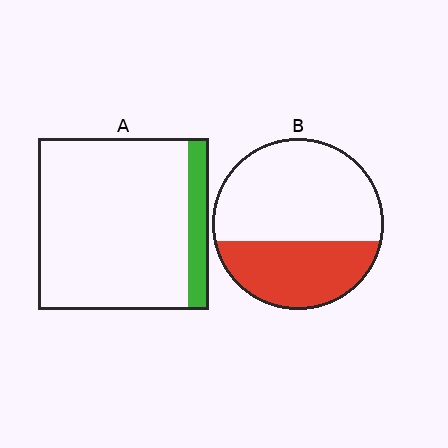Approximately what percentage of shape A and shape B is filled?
A is approximately 10% and B is approximately 35%.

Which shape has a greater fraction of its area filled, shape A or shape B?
Shape B.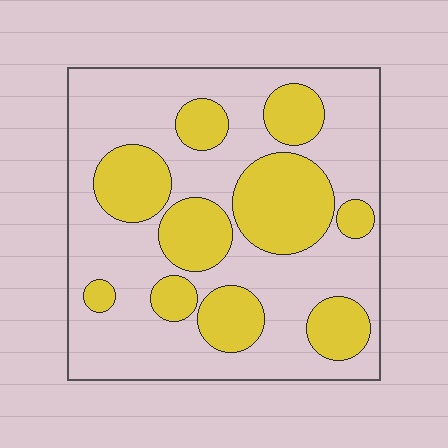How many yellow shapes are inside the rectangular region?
10.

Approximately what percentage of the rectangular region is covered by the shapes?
Approximately 35%.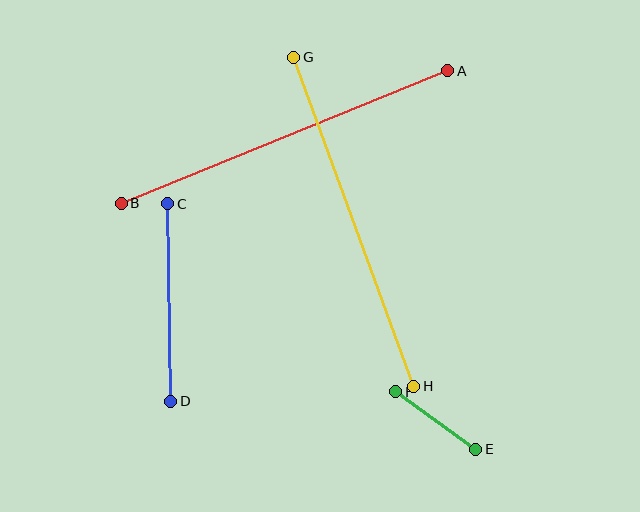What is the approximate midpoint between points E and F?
The midpoint is at approximately (436, 420) pixels.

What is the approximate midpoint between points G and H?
The midpoint is at approximately (354, 222) pixels.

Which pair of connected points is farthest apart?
Points A and B are farthest apart.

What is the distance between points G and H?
The distance is approximately 350 pixels.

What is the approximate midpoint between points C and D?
The midpoint is at approximately (169, 302) pixels.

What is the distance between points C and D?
The distance is approximately 198 pixels.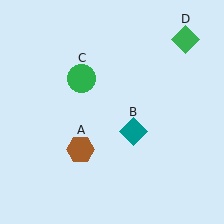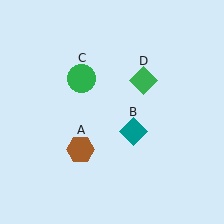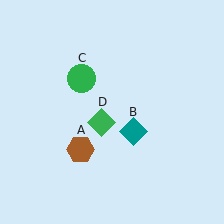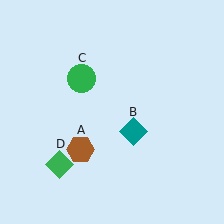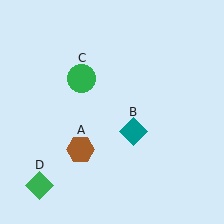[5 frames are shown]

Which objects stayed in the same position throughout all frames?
Brown hexagon (object A) and teal diamond (object B) and green circle (object C) remained stationary.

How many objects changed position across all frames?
1 object changed position: green diamond (object D).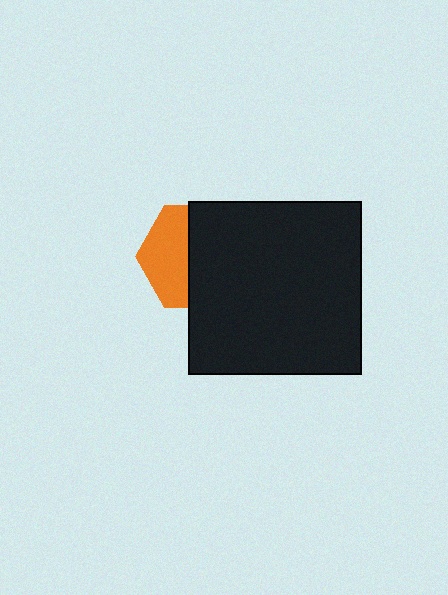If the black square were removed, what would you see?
You would see the complete orange hexagon.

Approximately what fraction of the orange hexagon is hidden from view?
Roughly 57% of the orange hexagon is hidden behind the black square.